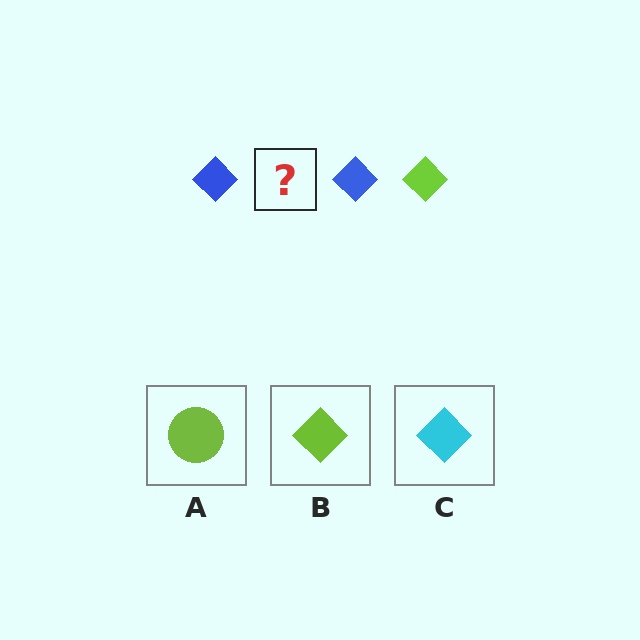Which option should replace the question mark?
Option B.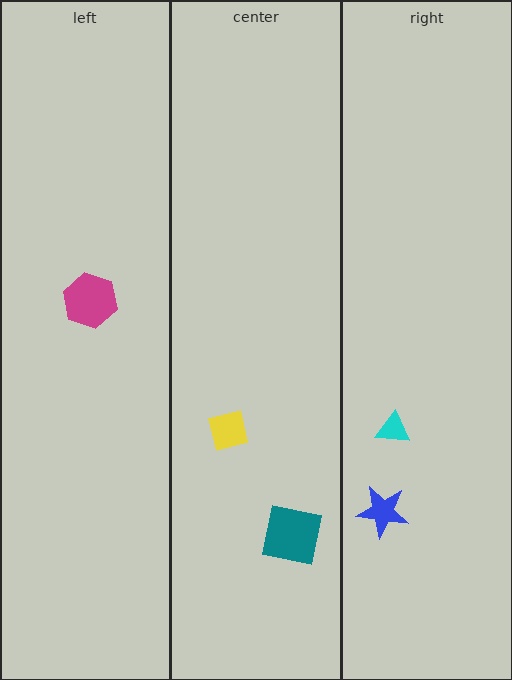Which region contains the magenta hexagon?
The left region.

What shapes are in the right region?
The cyan triangle, the blue star.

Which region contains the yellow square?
The center region.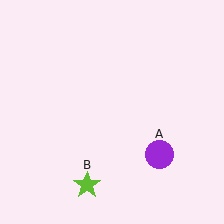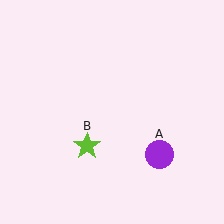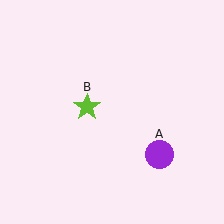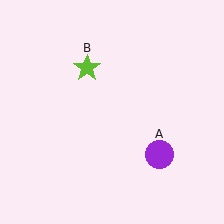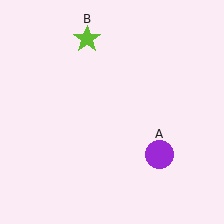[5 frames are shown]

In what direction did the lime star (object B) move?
The lime star (object B) moved up.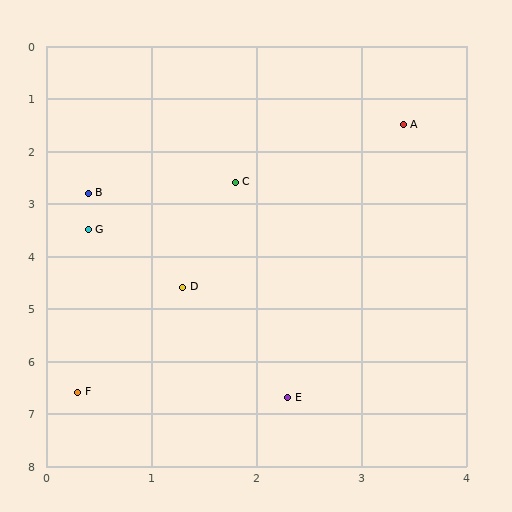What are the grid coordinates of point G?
Point G is at approximately (0.4, 3.5).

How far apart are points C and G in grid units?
Points C and G are about 1.7 grid units apart.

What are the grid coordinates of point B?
Point B is at approximately (0.4, 2.8).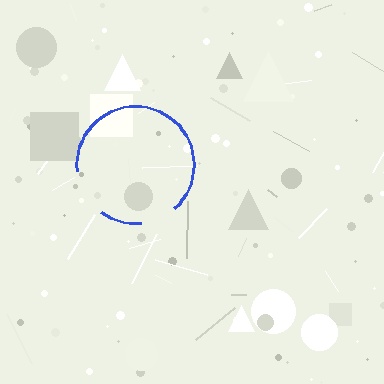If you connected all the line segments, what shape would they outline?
They would outline a circle.